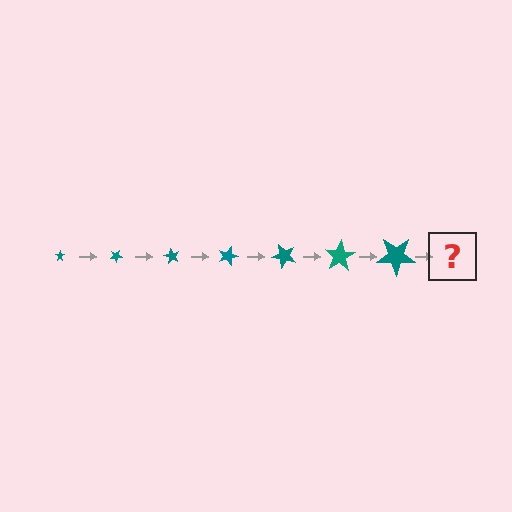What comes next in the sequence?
The next element should be a star, larger than the previous one and rotated 210 degrees from the start.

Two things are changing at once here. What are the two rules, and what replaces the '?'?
The two rules are that the star grows larger each step and it rotates 30 degrees each step. The '?' should be a star, larger than the previous one and rotated 210 degrees from the start.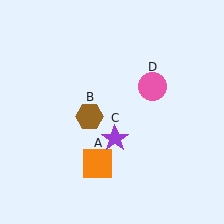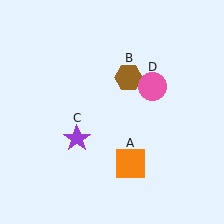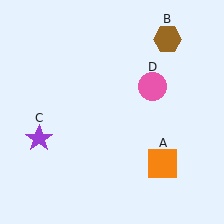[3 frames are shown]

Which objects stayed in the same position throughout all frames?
Pink circle (object D) remained stationary.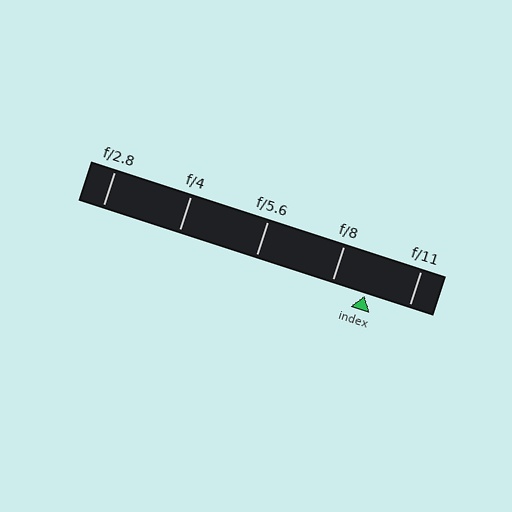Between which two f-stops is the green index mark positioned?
The index mark is between f/8 and f/11.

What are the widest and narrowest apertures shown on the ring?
The widest aperture shown is f/2.8 and the narrowest is f/11.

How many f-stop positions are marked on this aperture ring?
There are 5 f-stop positions marked.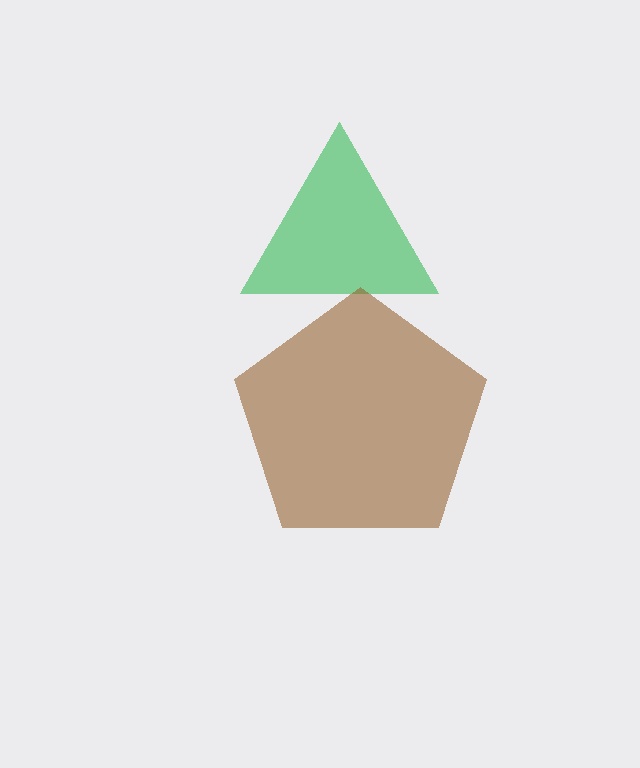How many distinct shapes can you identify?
There are 2 distinct shapes: a green triangle, a brown pentagon.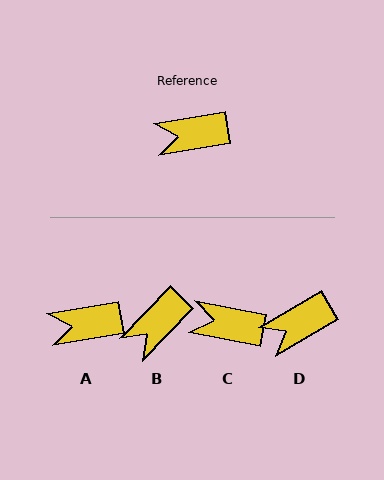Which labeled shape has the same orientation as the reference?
A.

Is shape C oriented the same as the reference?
No, it is off by about 21 degrees.